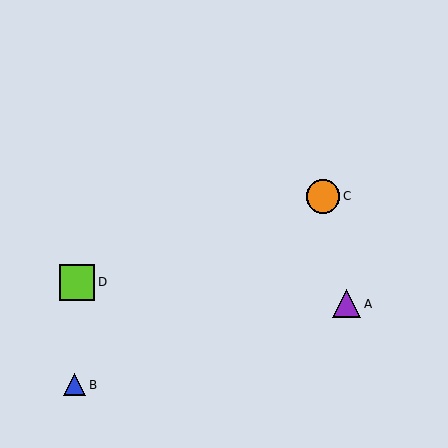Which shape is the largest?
The lime square (labeled D) is the largest.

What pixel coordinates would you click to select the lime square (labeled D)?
Click at (77, 282) to select the lime square D.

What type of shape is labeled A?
Shape A is a purple triangle.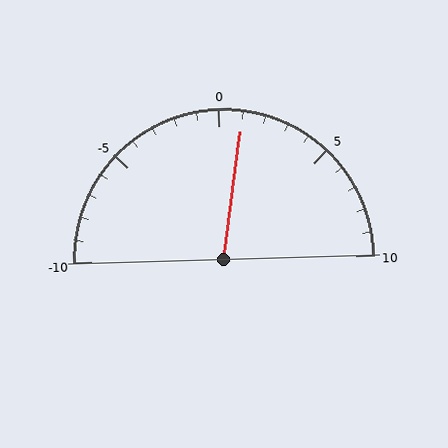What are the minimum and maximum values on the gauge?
The gauge ranges from -10 to 10.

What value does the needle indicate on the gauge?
The needle indicates approximately 1.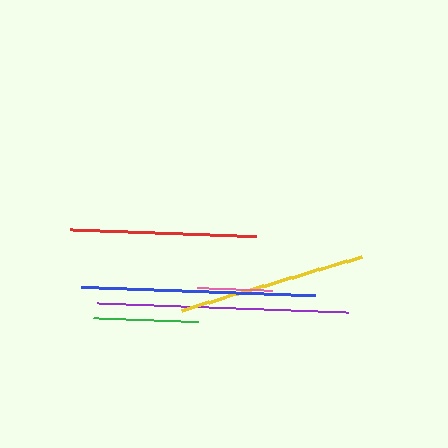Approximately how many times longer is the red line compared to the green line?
The red line is approximately 1.8 times the length of the green line.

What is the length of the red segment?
The red segment is approximately 186 pixels long.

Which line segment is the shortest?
The pink line is the shortest at approximately 75 pixels.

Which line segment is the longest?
The purple line is the longest at approximately 250 pixels.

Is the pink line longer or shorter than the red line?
The red line is longer than the pink line.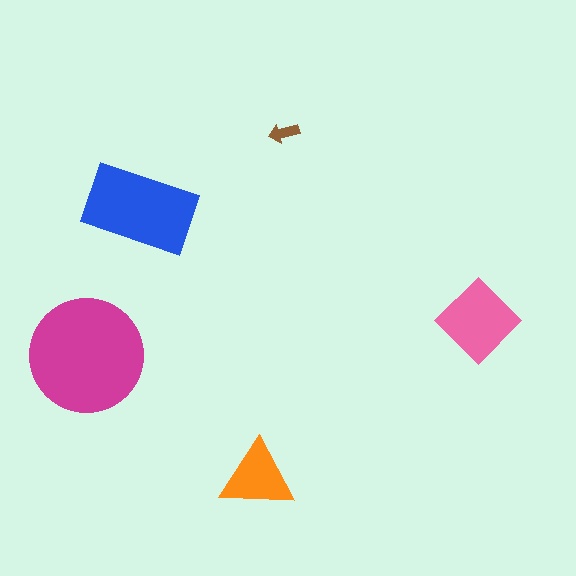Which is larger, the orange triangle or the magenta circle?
The magenta circle.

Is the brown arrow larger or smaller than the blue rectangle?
Smaller.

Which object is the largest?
The magenta circle.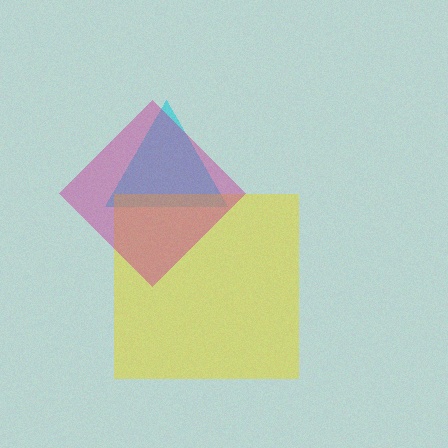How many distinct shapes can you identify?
There are 3 distinct shapes: a cyan triangle, a yellow square, a magenta diamond.